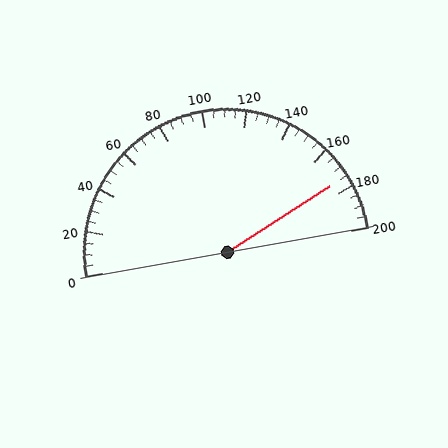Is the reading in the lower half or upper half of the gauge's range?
The reading is in the upper half of the range (0 to 200).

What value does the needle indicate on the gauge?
The needle indicates approximately 175.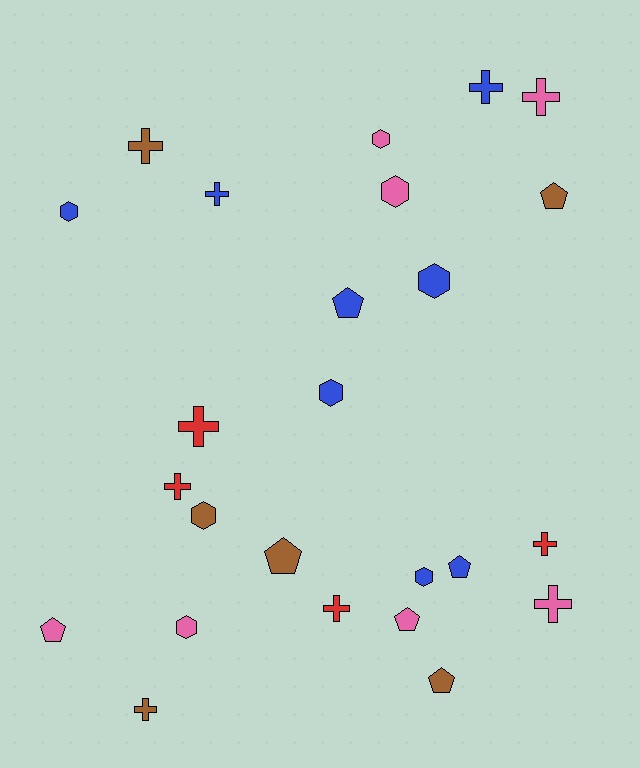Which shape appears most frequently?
Cross, with 10 objects.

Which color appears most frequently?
Blue, with 8 objects.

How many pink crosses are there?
There are 2 pink crosses.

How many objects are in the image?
There are 25 objects.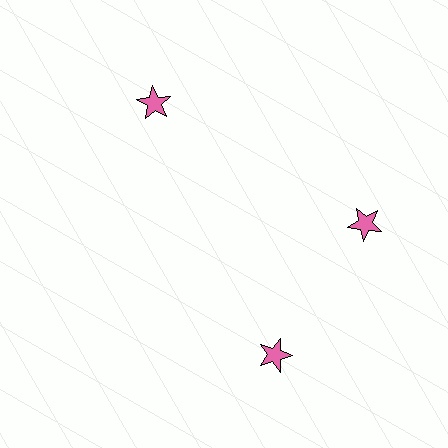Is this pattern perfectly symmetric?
No. The 3 pink stars are arranged in a ring, but one element near the 7 o'clock position is rotated out of alignment along the ring, breaking the 3-fold rotational symmetry.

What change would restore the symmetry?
The symmetry would be restored by rotating it back into even spacing with its neighbors so that all 3 stars sit at equal angles and equal distance from the center.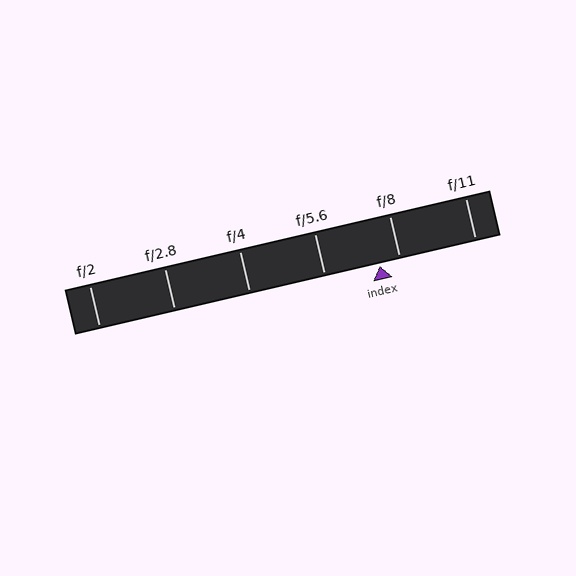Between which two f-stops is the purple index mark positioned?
The index mark is between f/5.6 and f/8.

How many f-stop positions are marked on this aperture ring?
There are 6 f-stop positions marked.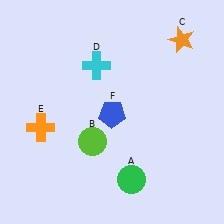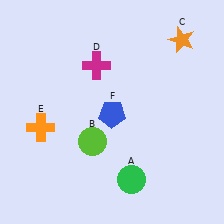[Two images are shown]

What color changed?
The cross (D) changed from cyan in Image 1 to magenta in Image 2.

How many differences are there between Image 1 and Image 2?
There is 1 difference between the two images.